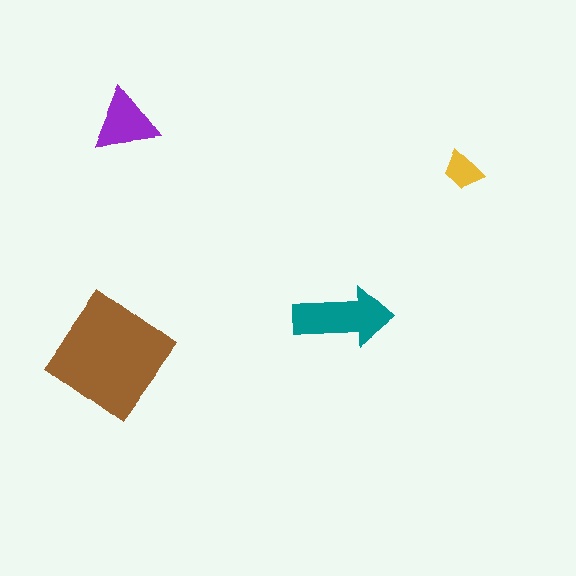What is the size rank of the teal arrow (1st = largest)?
2nd.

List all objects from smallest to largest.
The yellow trapezoid, the purple triangle, the teal arrow, the brown diamond.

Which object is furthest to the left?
The brown diamond is leftmost.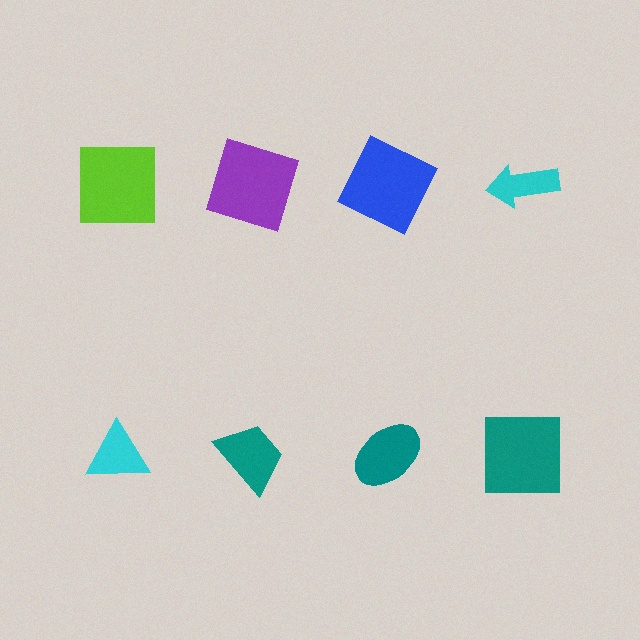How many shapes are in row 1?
4 shapes.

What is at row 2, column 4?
A teal square.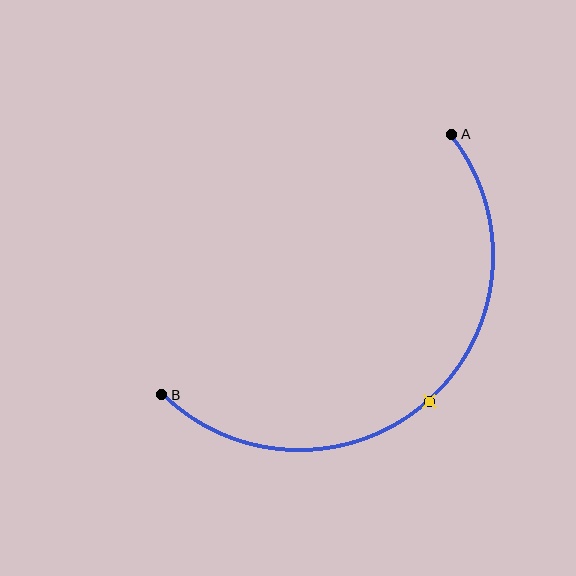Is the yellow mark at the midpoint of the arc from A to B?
Yes. The yellow mark lies on the arc at equal arc-length from both A and B — it is the arc midpoint.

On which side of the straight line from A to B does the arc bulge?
The arc bulges below and to the right of the straight line connecting A and B.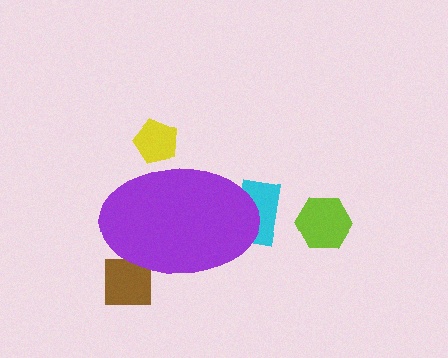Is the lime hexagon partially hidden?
No, the lime hexagon is fully visible.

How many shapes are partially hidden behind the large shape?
3 shapes are partially hidden.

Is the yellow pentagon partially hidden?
Yes, the yellow pentagon is partially hidden behind the purple ellipse.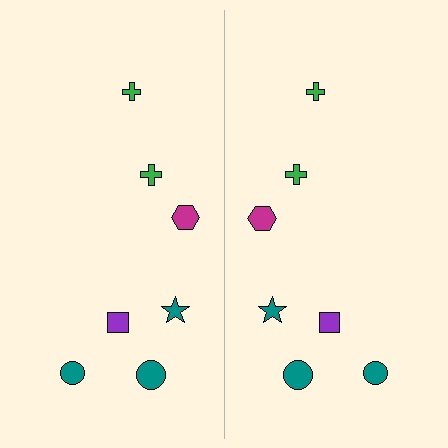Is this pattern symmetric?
Yes, this pattern has bilateral (reflection) symmetry.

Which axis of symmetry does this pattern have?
The pattern has a vertical axis of symmetry running through the center of the image.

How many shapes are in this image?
There are 14 shapes in this image.